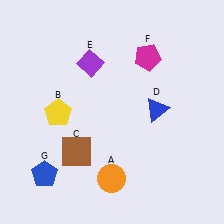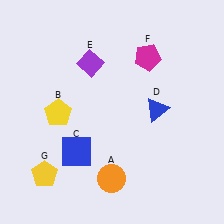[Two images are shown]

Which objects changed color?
C changed from brown to blue. G changed from blue to yellow.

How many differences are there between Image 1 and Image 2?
There are 2 differences between the two images.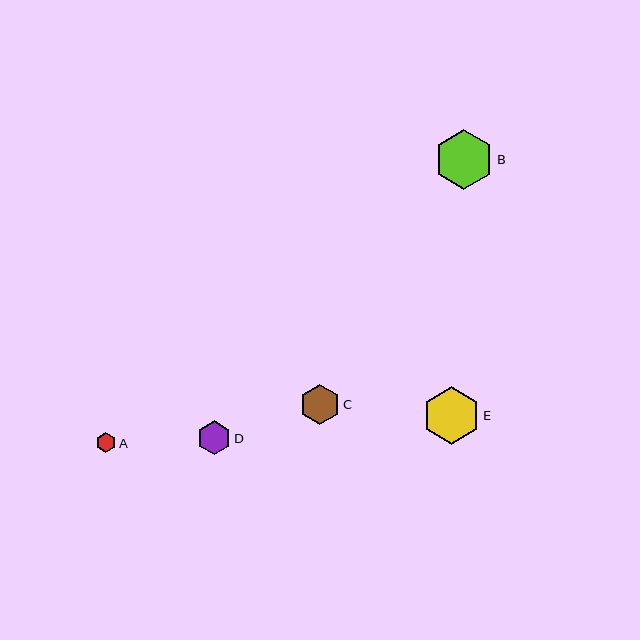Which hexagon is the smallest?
Hexagon A is the smallest with a size of approximately 20 pixels.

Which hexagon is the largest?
Hexagon B is the largest with a size of approximately 59 pixels.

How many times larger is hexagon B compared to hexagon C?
Hexagon B is approximately 1.5 times the size of hexagon C.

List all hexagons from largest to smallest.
From largest to smallest: B, E, C, D, A.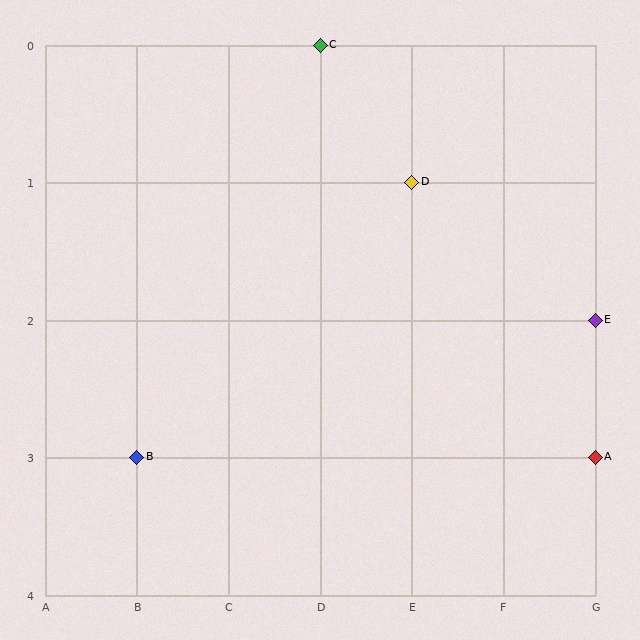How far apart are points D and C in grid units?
Points D and C are 1 column and 1 row apart (about 1.4 grid units diagonally).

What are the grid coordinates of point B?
Point B is at grid coordinates (B, 3).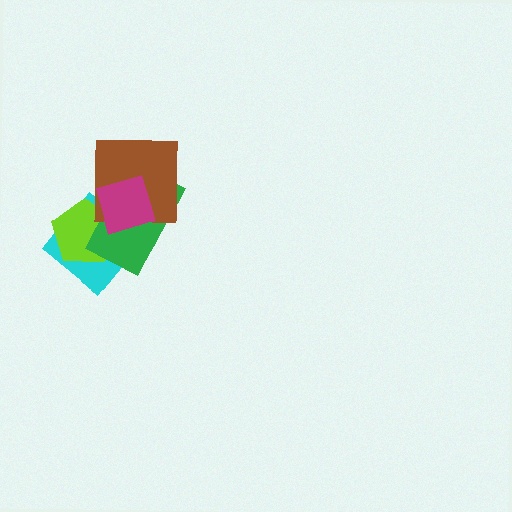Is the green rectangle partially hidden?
Yes, it is partially covered by another shape.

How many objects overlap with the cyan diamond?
3 objects overlap with the cyan diamond.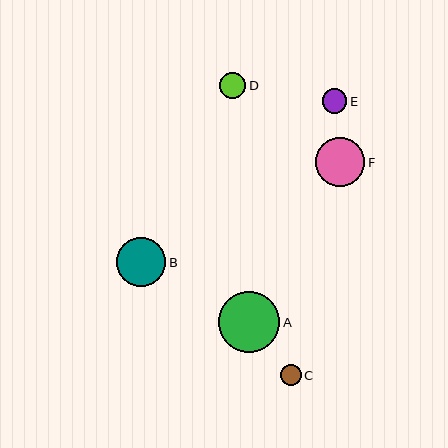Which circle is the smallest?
Circle C is the smallest with a size of approximately 21 pixels.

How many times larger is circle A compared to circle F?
Circle A is approximately 1.2 times the size of circle F.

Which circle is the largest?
Circle A is the largest with a size of approximately 61 pixels.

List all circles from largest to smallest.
From largest to smallest: A, B, F, D, E, C.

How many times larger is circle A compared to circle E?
Circle A is approximately 2.5 times the size of circle E.